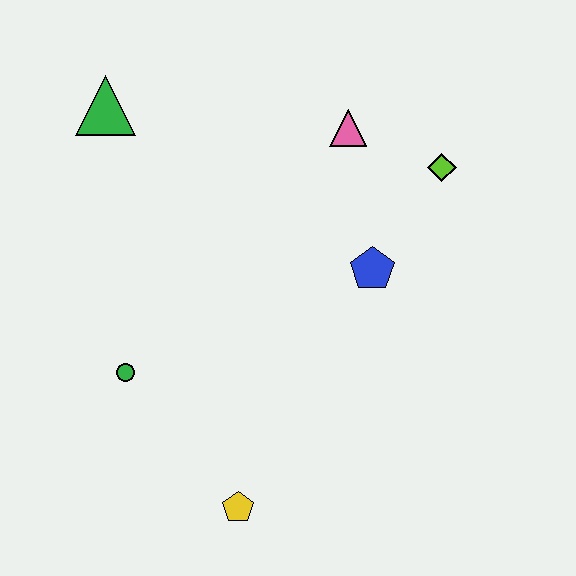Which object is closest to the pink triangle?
The lime diamond is closest to the pink triangle.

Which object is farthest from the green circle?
The lime diamond is farthest from the green circle.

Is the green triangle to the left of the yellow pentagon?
Yes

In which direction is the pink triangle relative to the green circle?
The pink triangle is above the green circle.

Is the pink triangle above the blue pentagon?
Yes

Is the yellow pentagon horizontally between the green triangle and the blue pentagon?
Yes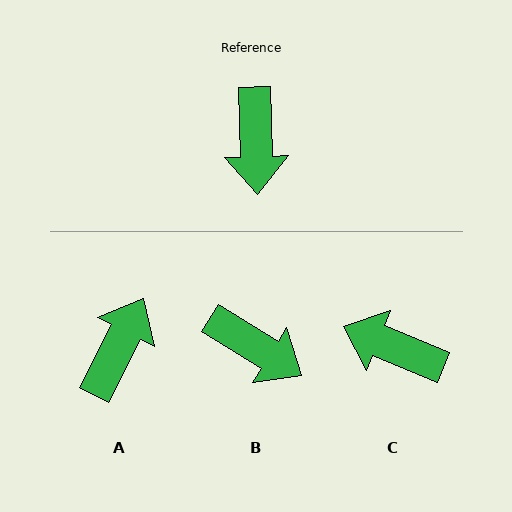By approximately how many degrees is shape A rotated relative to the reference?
Approximately 151 degrees counter-clockwise.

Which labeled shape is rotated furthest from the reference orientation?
A, about 151 degrees away.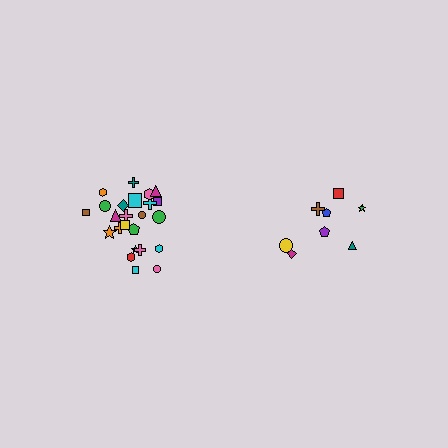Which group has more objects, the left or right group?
The left group.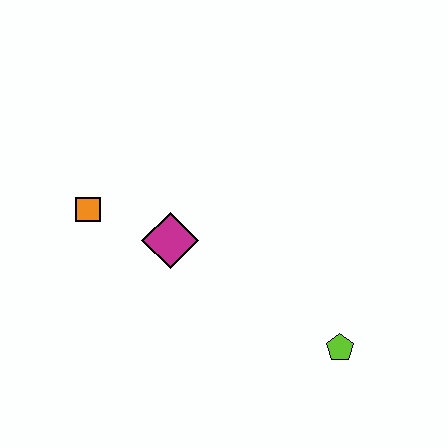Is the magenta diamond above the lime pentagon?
Yes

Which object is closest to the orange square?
The magenta diamond is closest to the orange square.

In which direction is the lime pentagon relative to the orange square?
The lime pentagon is to the right of the orange square.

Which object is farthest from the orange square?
The lime pentagon is farthest from the orange square.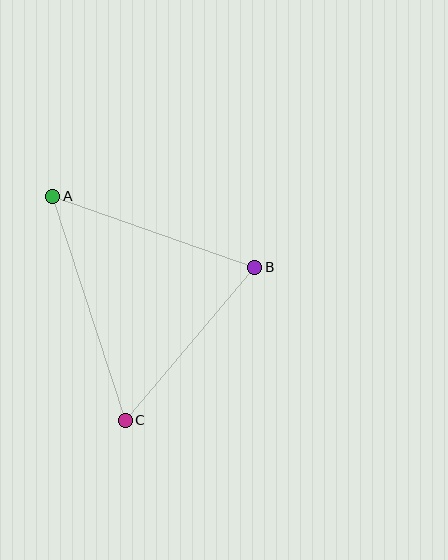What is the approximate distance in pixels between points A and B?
The distance between A and B is approximately 214 pixels.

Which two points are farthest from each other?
Points A and C are farthest from each other.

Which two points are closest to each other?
Points B and C are closest to each other.